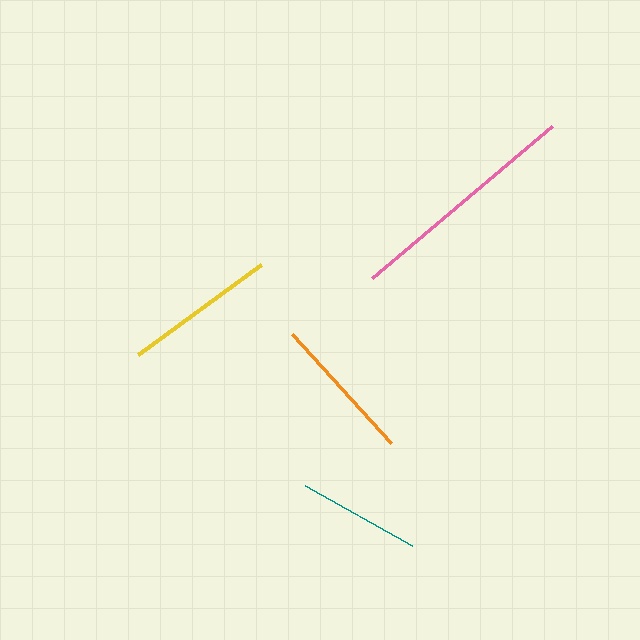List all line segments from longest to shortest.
From longest to shortest: pink, yellow, orange, teal.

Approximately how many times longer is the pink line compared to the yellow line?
The pink line is approximately 1.5 times the length of the yellow line.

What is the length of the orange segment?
The orange segment is approximately 147 pixels long.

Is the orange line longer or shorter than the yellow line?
The yellow line is longer than the orange line.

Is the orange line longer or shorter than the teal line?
The orange line is longer than the teal line.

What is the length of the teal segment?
The teal segment is approximately 123 pixels long.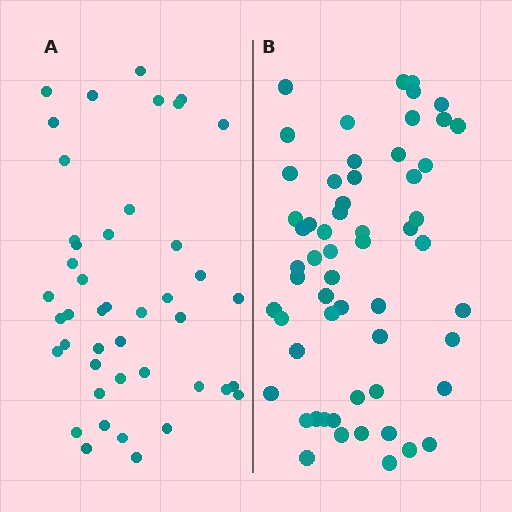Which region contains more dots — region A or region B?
Region B (the right region) has more dots.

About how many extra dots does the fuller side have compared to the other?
Region B has approximately 15 more dots than region A.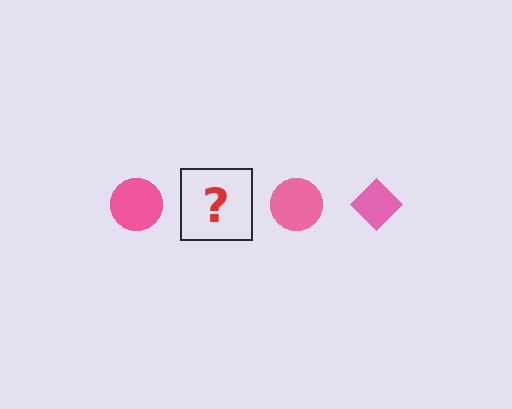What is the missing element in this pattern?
The missing element is a pink diamond.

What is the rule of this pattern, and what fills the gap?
The rule is that the pattern cycles through circle, diamond shapes in pink. The gap should be filled with a pink diamond.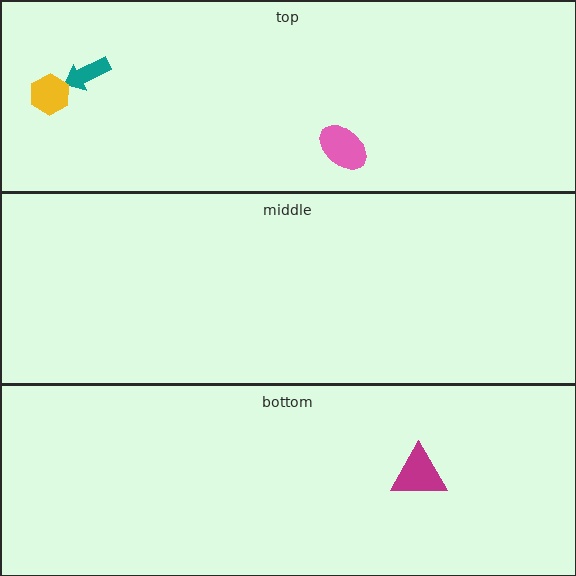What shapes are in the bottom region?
The magenta triangle.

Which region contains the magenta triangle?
The bottom region.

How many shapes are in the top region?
3.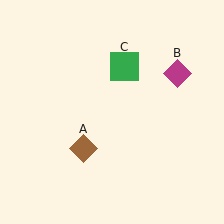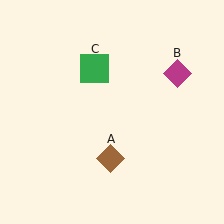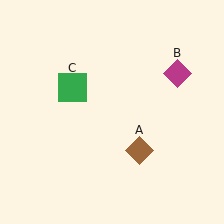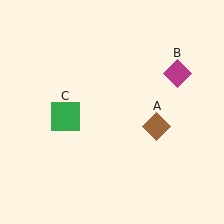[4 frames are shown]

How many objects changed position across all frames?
2 objects changed position: brown diamond (object A), green square (object C).